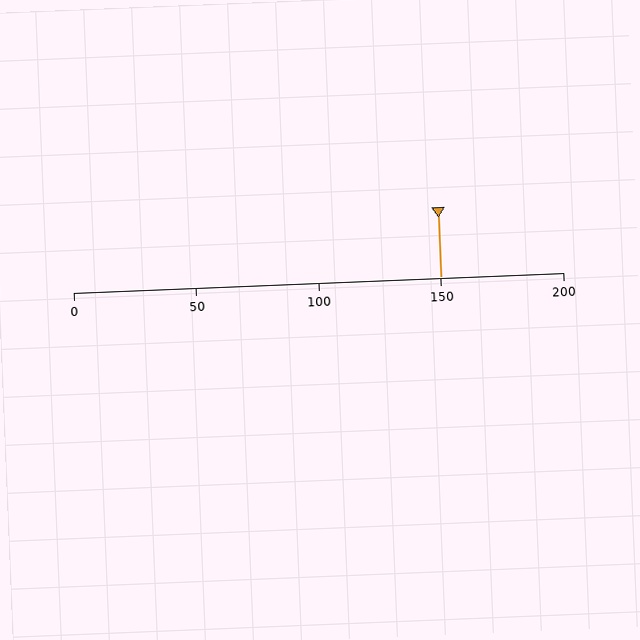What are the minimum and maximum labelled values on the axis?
The axis runs from 0 to 200.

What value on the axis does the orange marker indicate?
The marker indicates approximately 150.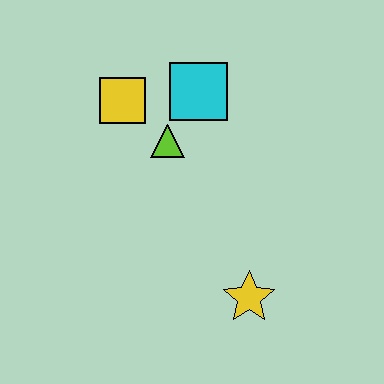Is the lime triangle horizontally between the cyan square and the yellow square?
Yes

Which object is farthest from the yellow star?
The yellow square is farthest from the yellow star.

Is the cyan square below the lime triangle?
No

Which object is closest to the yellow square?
The lime triangle is closest to the yellow square.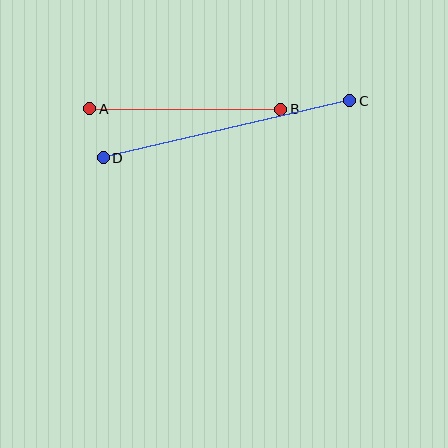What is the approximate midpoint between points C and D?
The midpoint is at approximately (226, 129) pixels.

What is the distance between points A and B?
The distance is approximately 191 pixels.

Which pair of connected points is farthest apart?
Points C and D are farthest apart.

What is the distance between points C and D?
The distance is approximately 253 pixels.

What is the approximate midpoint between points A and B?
The midpoint is at approximately (185, 109) pixels.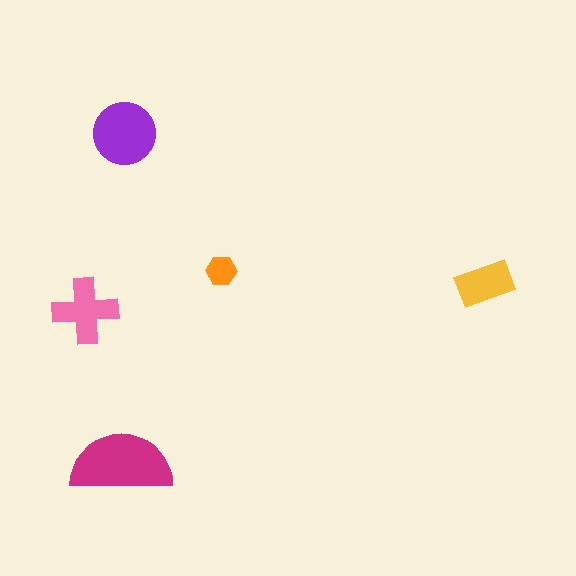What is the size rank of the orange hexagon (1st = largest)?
5th.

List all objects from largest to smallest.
The magenta semicircle, the purple circle, the pink cross, the yellow rectangle, the orange hexagon.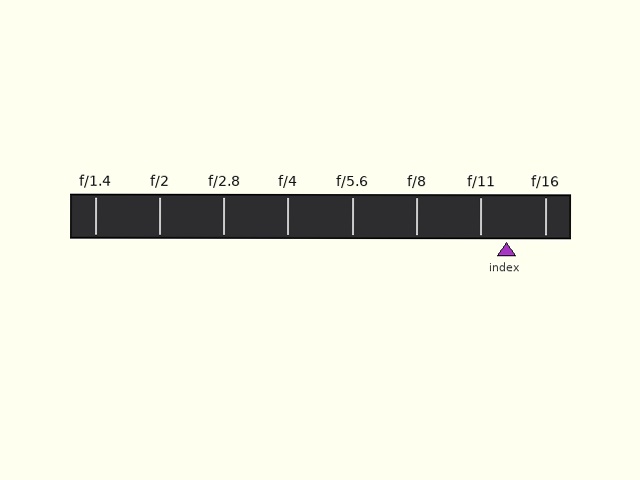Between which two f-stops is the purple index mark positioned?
The index mark is between f/11 and f/16.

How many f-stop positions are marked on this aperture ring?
There are 8 f-stop positions marked.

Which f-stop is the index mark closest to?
The index mark is closest to f/11.